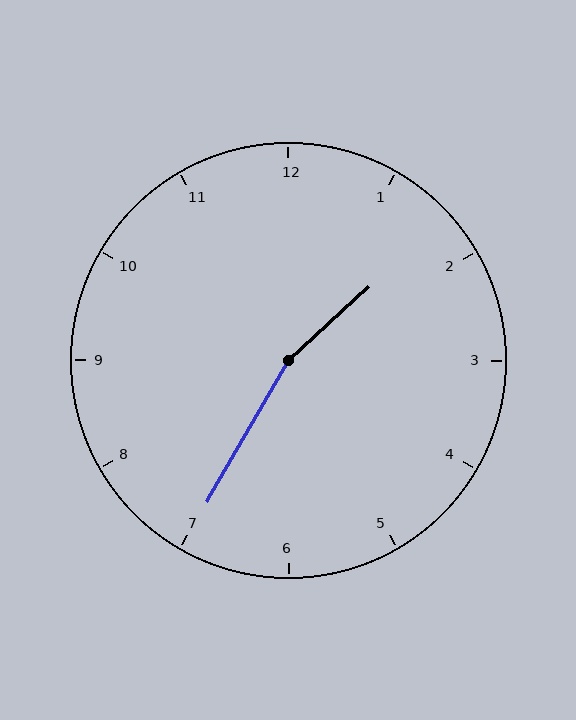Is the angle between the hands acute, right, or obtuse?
It is obtuse.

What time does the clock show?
1:35.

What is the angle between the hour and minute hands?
Approximately 162 degrees.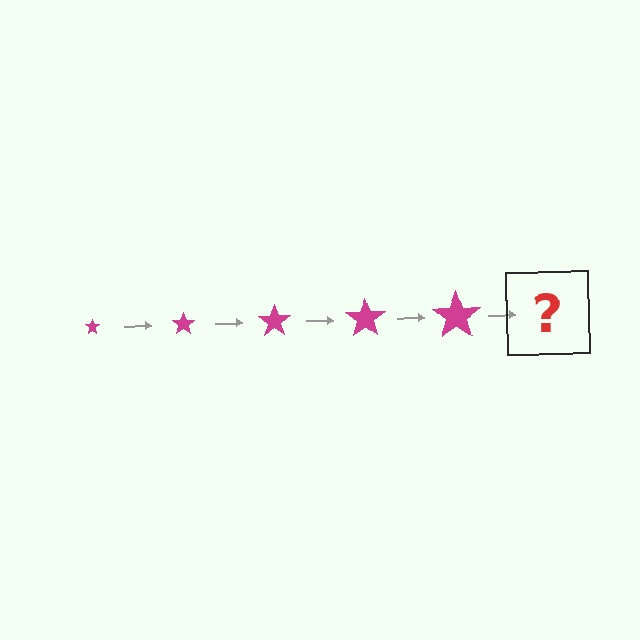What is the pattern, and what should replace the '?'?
The pattern is that the star gets progressively larger each step. The '?' should be a magenta star, larger than the previous one.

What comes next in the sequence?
The next element should be a magenta star, larger than the previous one.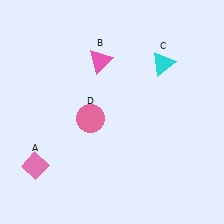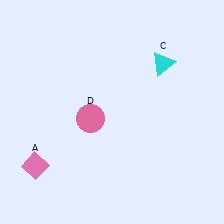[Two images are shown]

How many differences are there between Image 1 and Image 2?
There is 1 difference between the two images.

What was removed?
The pink triangle (B) was removed in Image 2.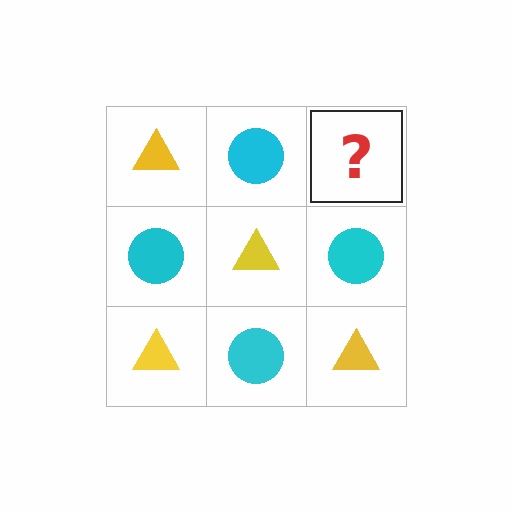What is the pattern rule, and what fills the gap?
The rule is that it alternates yellow triangle and cyan circle in a checkerboard pattern. The gap should be filled with a yellow triangle.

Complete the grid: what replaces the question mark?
The question mark should be replaced with a yellow triangle.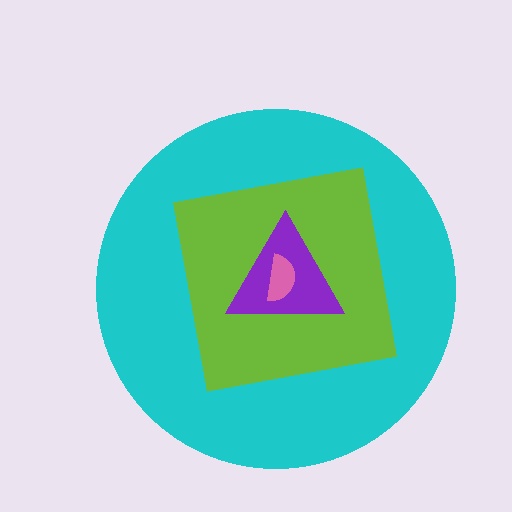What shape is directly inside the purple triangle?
The pink semicircle.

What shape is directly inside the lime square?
The purple triangle.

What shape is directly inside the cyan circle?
The lime square.